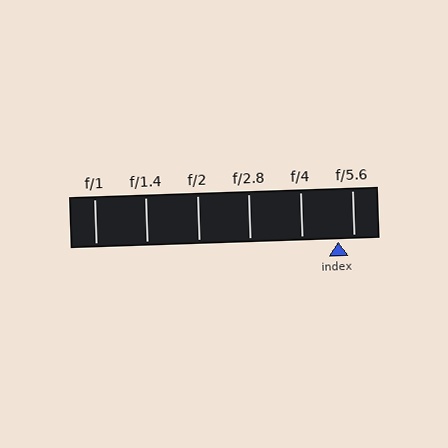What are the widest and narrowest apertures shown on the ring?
The widest aperture shown is f/1 and the narrowest is f/5.6.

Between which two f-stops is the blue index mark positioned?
The index mark is between f/4 and f/5.6.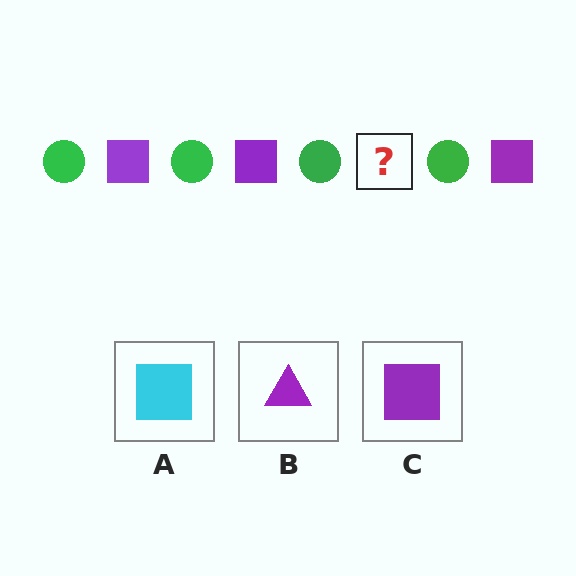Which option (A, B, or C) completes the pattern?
C.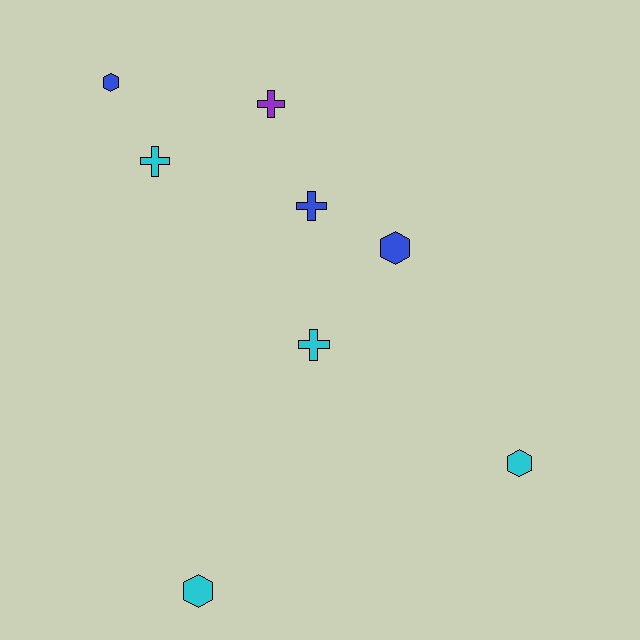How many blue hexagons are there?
There are 2 blue hexagons.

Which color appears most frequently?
Cyan, with 4 objects.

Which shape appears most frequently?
Cross, with 4 objects.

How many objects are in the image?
There are 8 objects.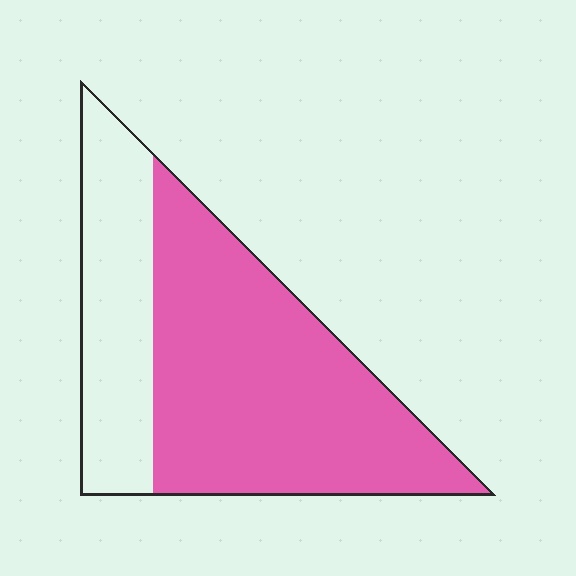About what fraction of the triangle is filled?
About two thirds (2/3).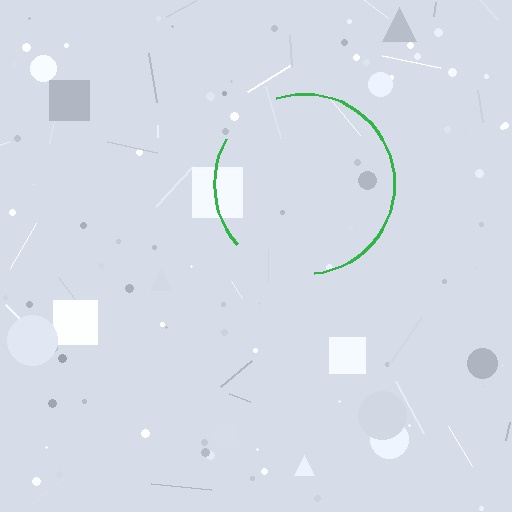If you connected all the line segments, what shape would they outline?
They would outline a circle.